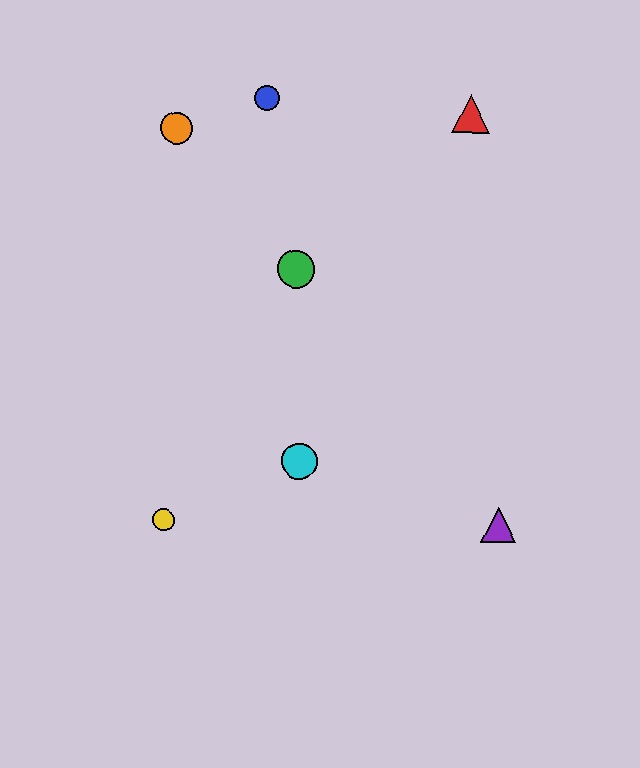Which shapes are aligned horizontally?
The yellow circle, the purple triangle are aligned horizontally.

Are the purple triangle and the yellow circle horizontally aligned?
Yes, both are at y≈525.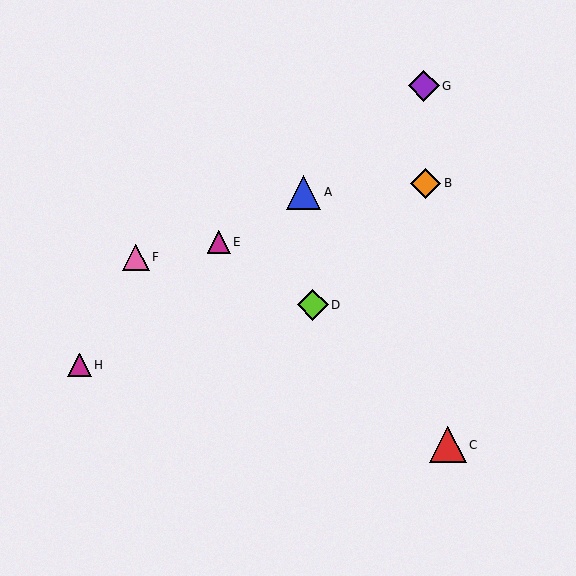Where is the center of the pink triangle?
The center of the pink triangle is at (136, 257).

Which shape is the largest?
The red triangle (labeled C) is the largest.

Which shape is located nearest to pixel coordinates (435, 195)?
The orange diamond (labeled B) at (426, 183) is nearest to that location.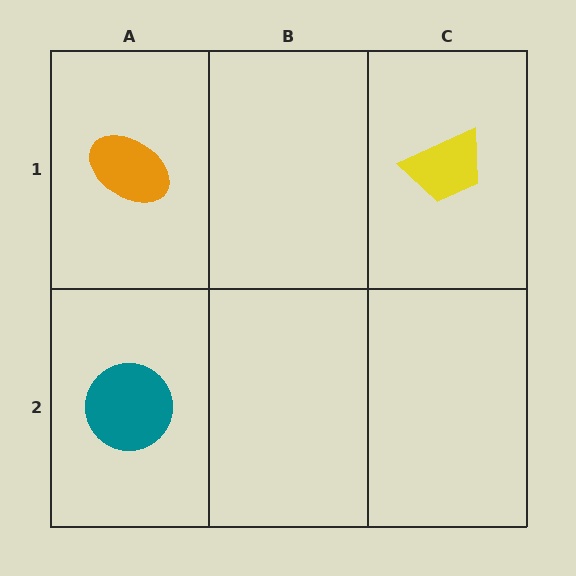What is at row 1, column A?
An orange ellipse.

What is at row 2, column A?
A teal circle.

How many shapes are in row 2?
1 shape.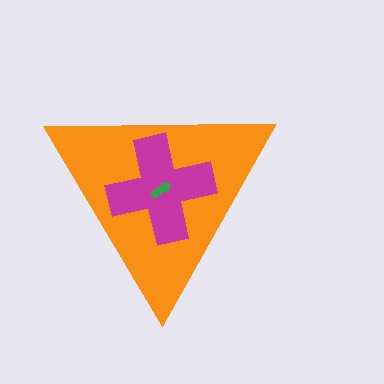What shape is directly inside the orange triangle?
The magenta cross.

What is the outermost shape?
The orange triangle.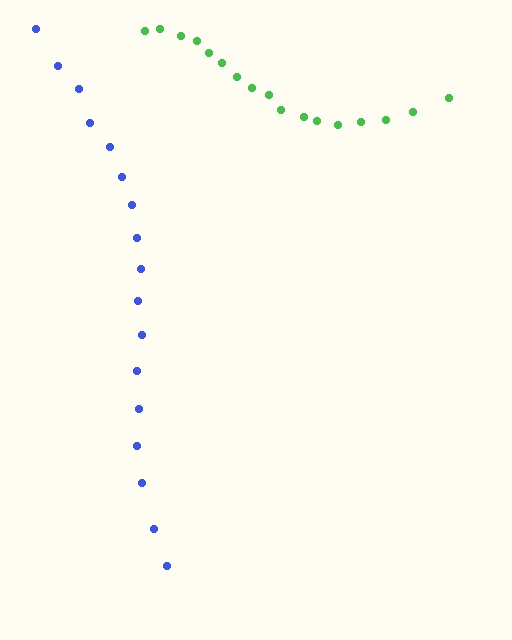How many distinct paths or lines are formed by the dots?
There are 2 distinct paths.